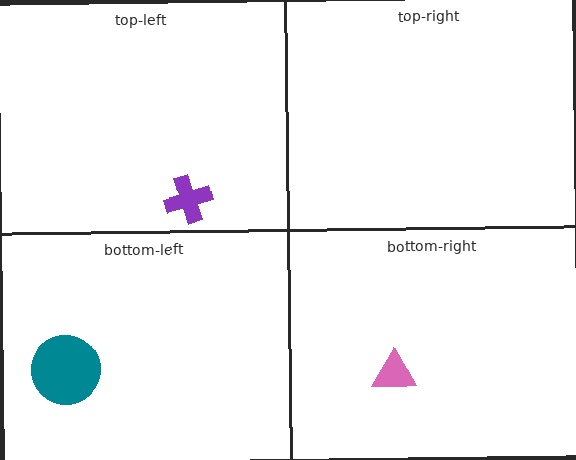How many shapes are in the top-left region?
1.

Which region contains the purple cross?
The top-left region.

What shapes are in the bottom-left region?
The teal circle.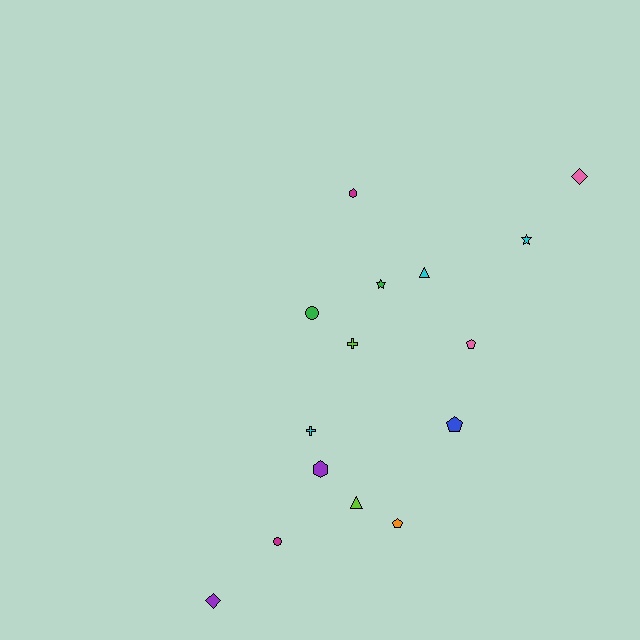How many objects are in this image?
There are 15 objects.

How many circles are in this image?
There are 2 circles.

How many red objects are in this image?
There are no red objects.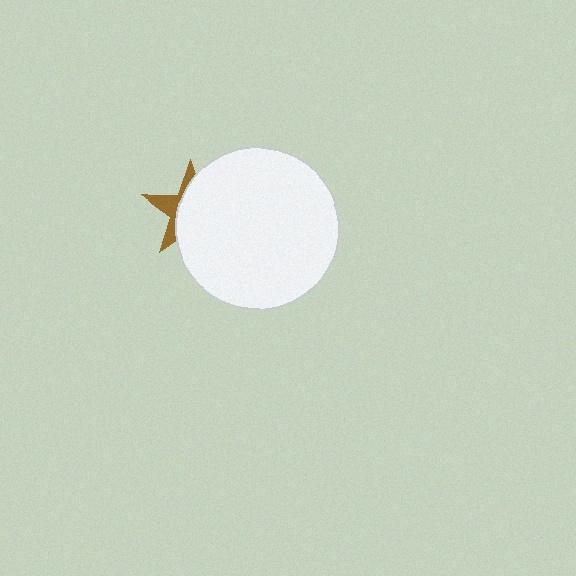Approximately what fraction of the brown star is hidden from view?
Roughly 68% of the brown star is hidden behind the white circle.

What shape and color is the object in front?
The object in front is a white circle.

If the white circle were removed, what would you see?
You would see the complete brown star.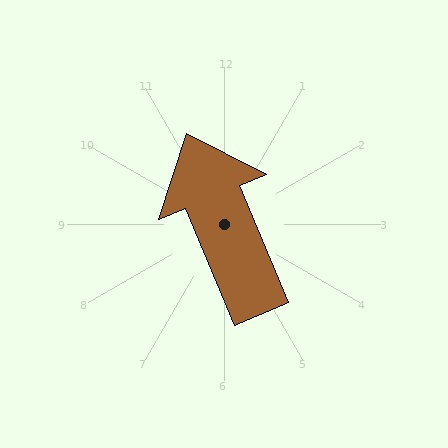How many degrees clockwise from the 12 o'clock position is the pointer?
Approximately 337 degrees.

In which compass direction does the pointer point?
Northwest.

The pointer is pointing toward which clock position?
Roughly 11 o'clock.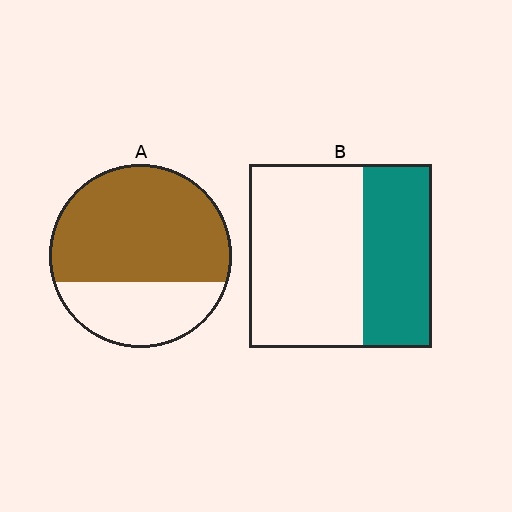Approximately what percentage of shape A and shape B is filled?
A is approximately 70% and B is approximately 40%.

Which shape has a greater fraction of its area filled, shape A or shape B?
Shape A.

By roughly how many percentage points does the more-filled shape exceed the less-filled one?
By roughly 30 percentage points (A over B).